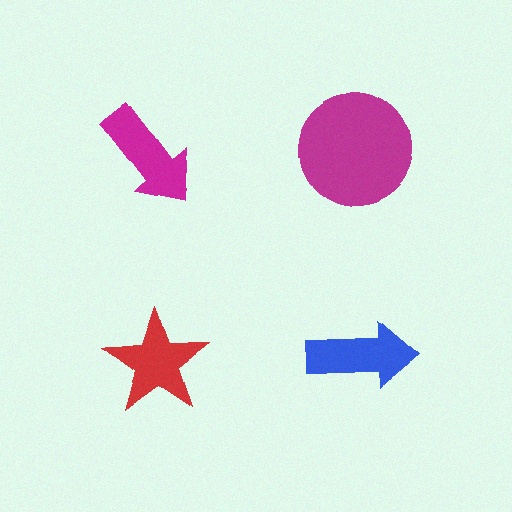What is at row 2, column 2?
A blue arrow.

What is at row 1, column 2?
A magenta circle.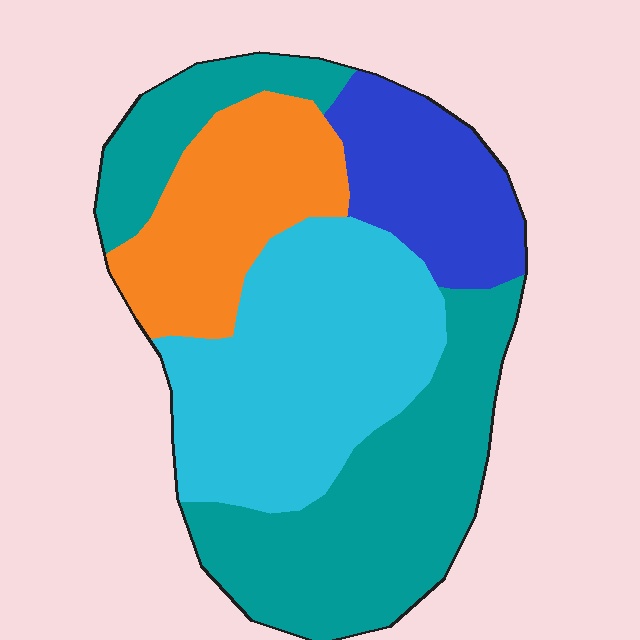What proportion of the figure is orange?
Orange takes up between a sixth and a third of the figure.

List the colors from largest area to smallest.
From largest to smallest: teal, cyan, orange, blue.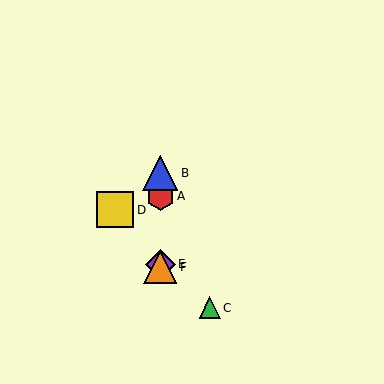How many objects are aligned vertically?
4 objects (A, B, E, F) are aligned vertically.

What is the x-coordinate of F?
Object F is at x≈160.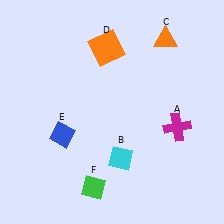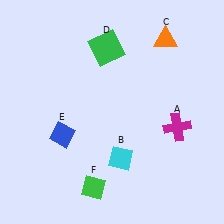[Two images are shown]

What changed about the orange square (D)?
In Image 1, D is orange. In Image 2, it changed to green.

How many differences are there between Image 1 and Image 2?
There is 1 difference between the two images.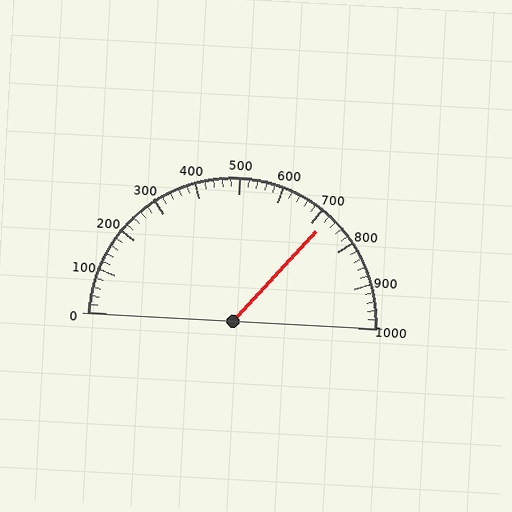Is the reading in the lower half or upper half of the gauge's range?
The reading is in the upper half of the range (0 to 1000).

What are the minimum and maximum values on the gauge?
The gauge ranges from 0 to 1000.